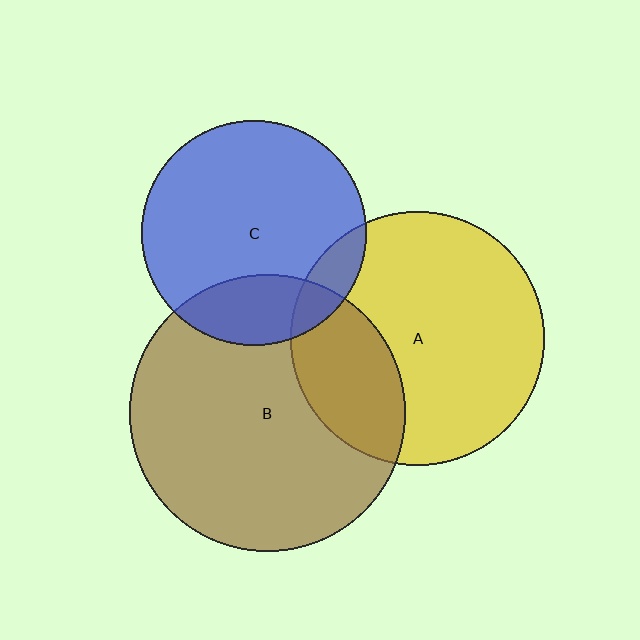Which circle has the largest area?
Circle B (brown).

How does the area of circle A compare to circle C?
Approximately 1.3 times.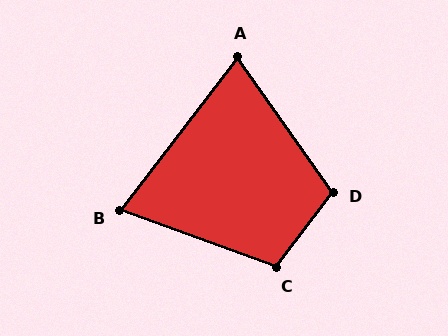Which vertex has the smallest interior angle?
B, at approximately 73 degrees.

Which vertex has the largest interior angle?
D, at approximately 107 degrees.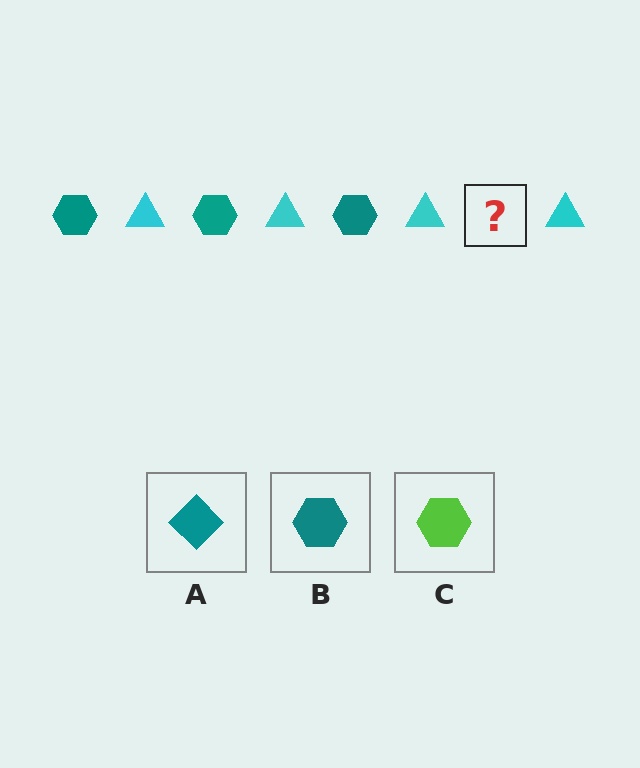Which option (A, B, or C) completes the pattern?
B.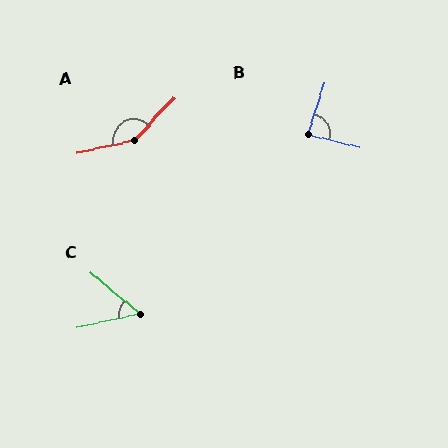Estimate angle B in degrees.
Approximately 85 degrees.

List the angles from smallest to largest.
C (52°), B (85°), A (145°).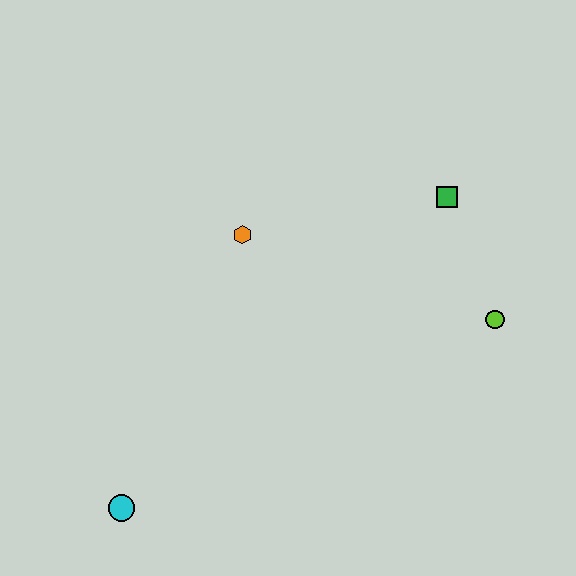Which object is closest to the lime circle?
The green square is closest to the lime circle.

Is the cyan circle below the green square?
Yes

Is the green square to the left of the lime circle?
Yes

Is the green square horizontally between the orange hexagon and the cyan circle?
No